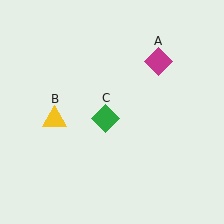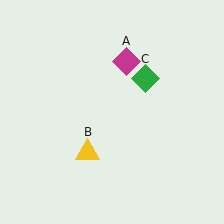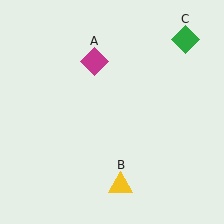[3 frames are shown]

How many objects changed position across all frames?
3 objects changed position: magenta diamond (object A), yellow triangle (object B), green diamond (object C).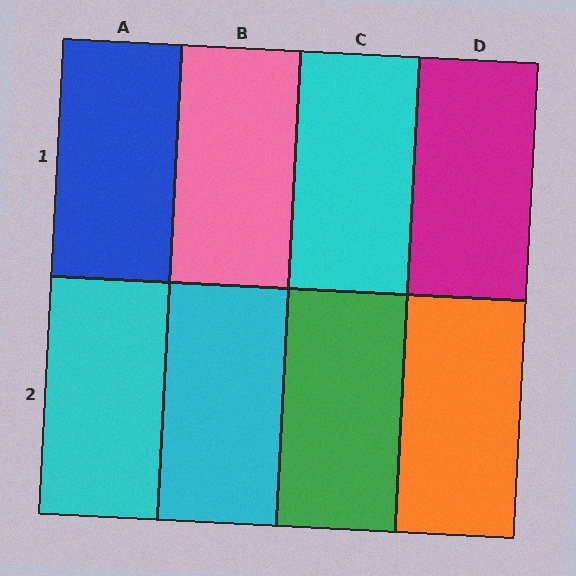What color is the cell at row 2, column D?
Orange.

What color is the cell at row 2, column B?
Cyan.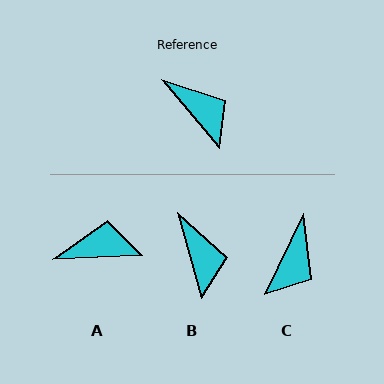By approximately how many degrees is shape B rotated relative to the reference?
Approximately 24 degrees clockwise.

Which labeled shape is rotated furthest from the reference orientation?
C, about 66 degrees away.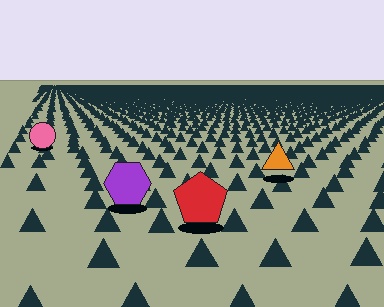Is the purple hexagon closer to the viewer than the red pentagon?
No. The red pentagon is closer — you can tell from the texture gradient: the ground texture is coarser near it.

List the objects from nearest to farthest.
From nearest to farthest: the red pentagon, the purple hexagon, the orange triangle, the pink circle.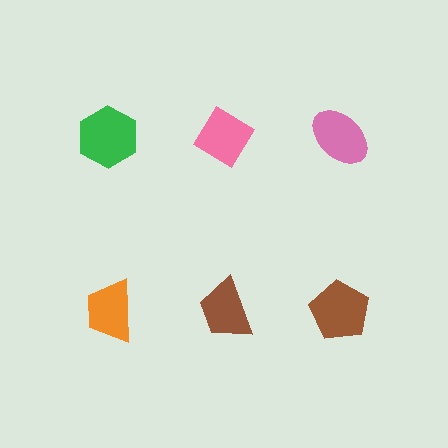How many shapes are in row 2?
3 shapes.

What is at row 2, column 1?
An orange trapezoid.